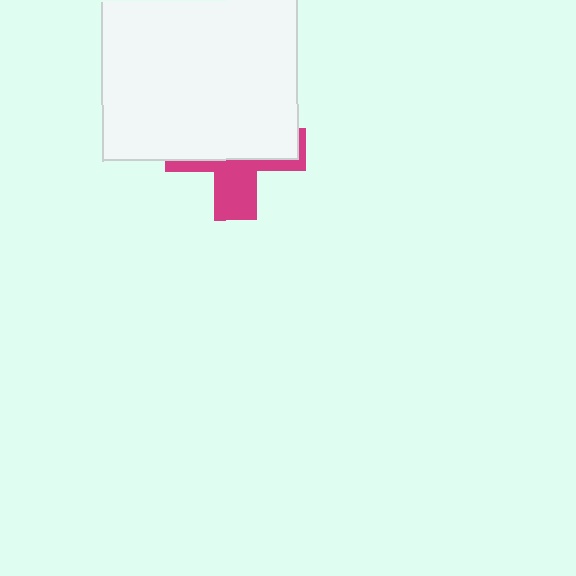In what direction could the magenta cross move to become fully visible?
The magenta cross could move down. That would shift it out from behind the white square entirely.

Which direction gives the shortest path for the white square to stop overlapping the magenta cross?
Moving up gives the shortest separation.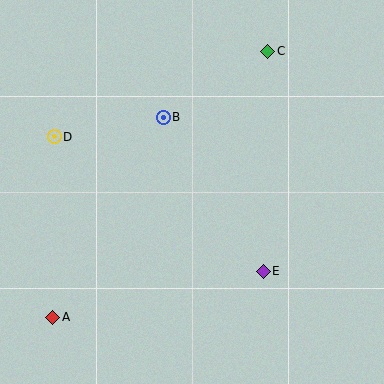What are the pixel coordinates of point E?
Point E is at (263, 271).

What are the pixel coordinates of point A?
Point A is at (53, 317).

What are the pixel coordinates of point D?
Point D is at (54, 137).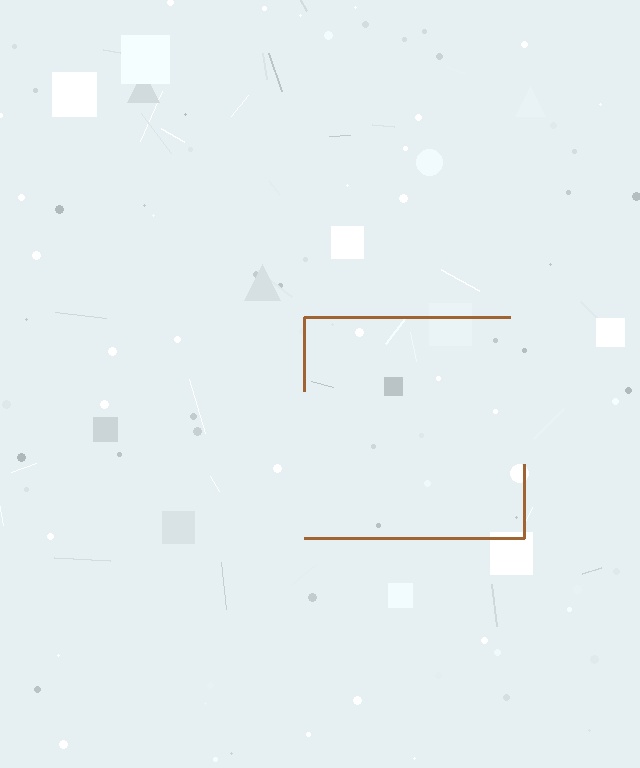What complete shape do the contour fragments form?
The contour fragments form a square.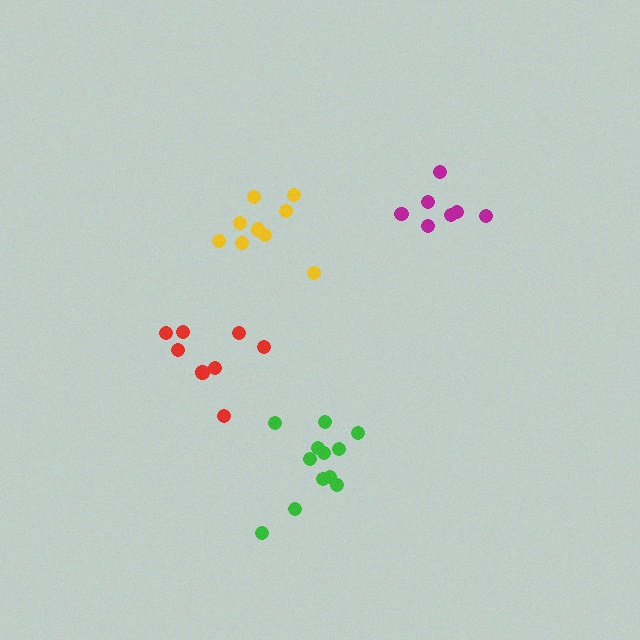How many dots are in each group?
Group 1: 12 dots, Group 2: 9 dots, Group 3: 7 dots, Group 4: 8 dots (36 total).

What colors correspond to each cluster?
The clusters are colored: green, yellow, magenta, red.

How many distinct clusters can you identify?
There are 4 distinct clusters.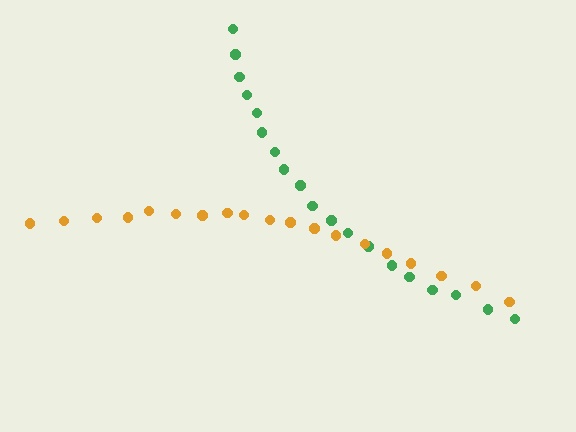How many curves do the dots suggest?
There are 2 distinct paths.